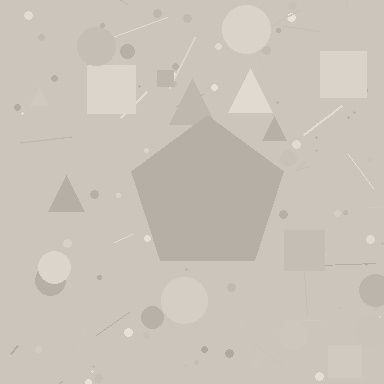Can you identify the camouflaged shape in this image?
The camouflaged shape is a pentagon.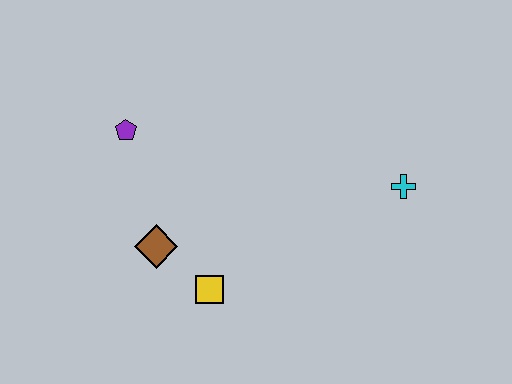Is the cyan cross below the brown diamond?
No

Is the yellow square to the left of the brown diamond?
No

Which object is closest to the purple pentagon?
The brown diamond is closest to the purple pentagon.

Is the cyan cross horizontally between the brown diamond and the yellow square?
No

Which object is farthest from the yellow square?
The cyan cross is farthest from the yellow square.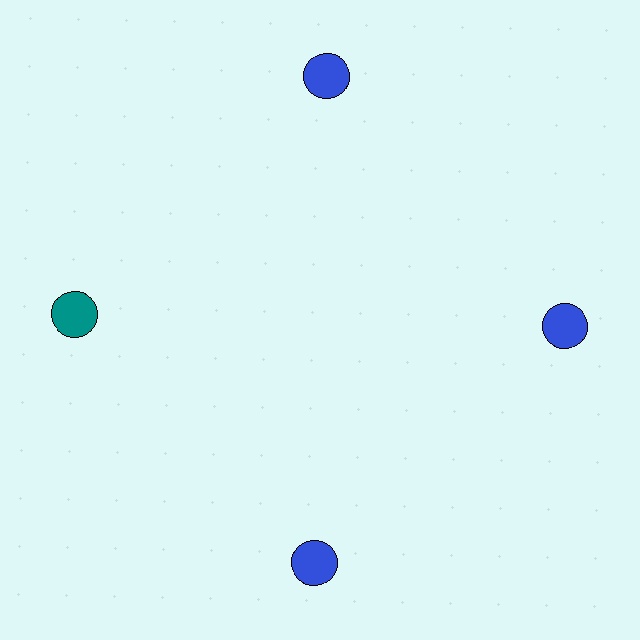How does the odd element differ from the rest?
It has a different color: teal instead of blue.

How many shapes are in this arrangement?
There are 4 shapes arranged in a ring pattern.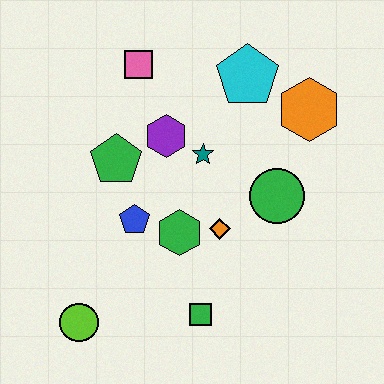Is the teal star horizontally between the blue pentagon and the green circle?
Yes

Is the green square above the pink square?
No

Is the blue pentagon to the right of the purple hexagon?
No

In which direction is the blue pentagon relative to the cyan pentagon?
The blue pentagon is below the cyan pentagon.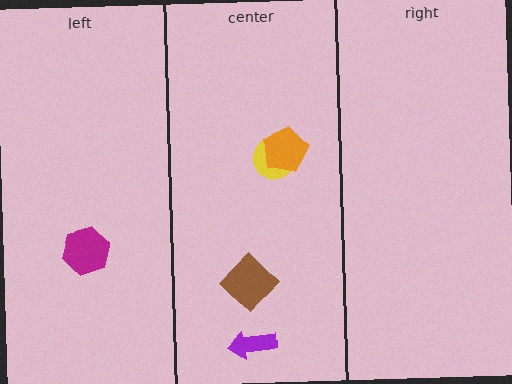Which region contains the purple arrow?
The center region.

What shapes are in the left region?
The magenta hexagon.